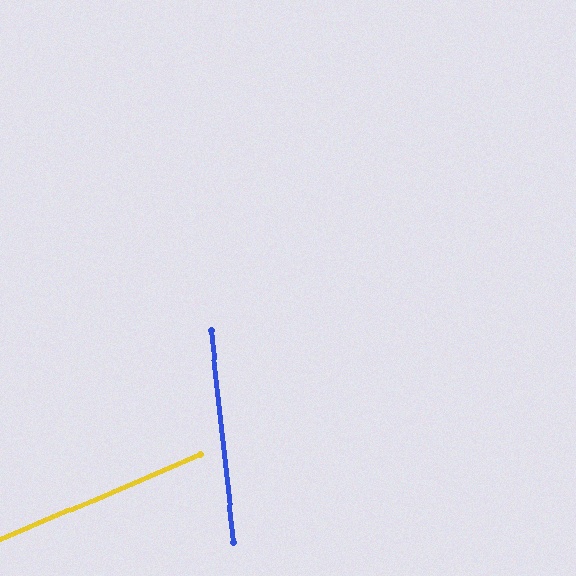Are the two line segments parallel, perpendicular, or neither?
Neither parallel nor perpendicular — they differ by about 73°.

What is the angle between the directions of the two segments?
Approximately 73 degrees.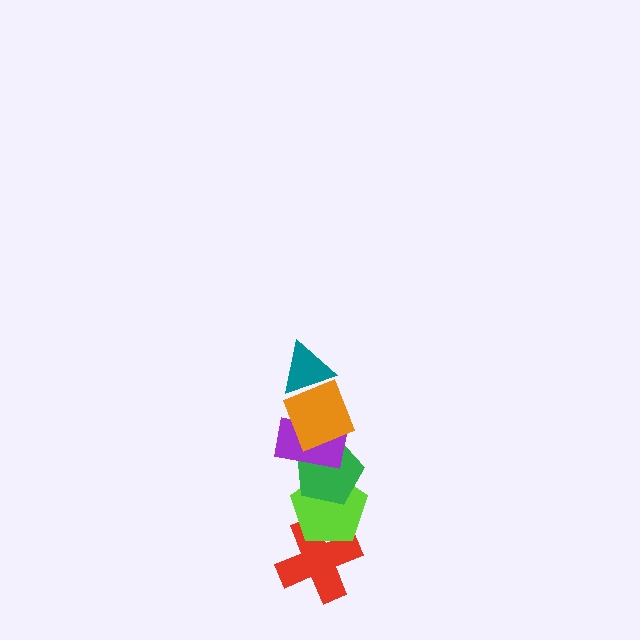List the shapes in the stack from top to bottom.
From top to bottom: the teal triangle, the orange square, the purple rectangle, the green pentagon, the lime pentagon, the red cross.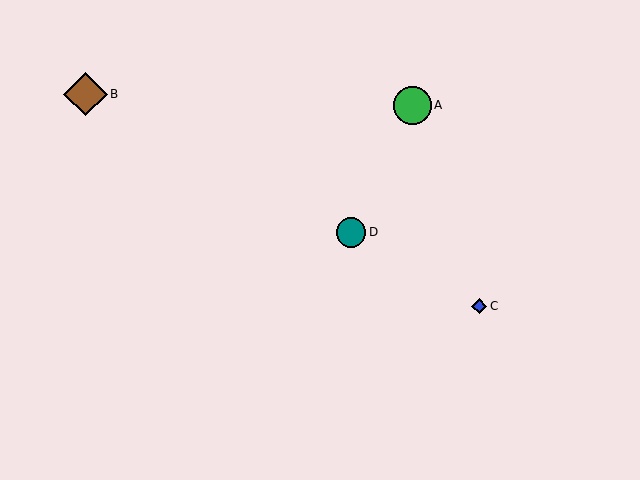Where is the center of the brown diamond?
The center of the brown diamond is at (86, 94).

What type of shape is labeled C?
Shape C is a blue diamond.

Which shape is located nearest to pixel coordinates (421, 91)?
The green circle (labeled A) at (412, 105) is nearest to that location.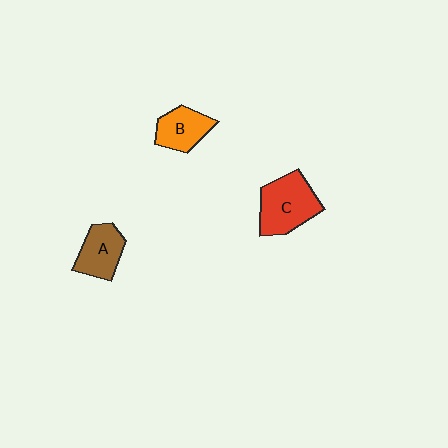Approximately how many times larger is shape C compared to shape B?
Approximately 1.5 times.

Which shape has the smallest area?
Shape B (orange).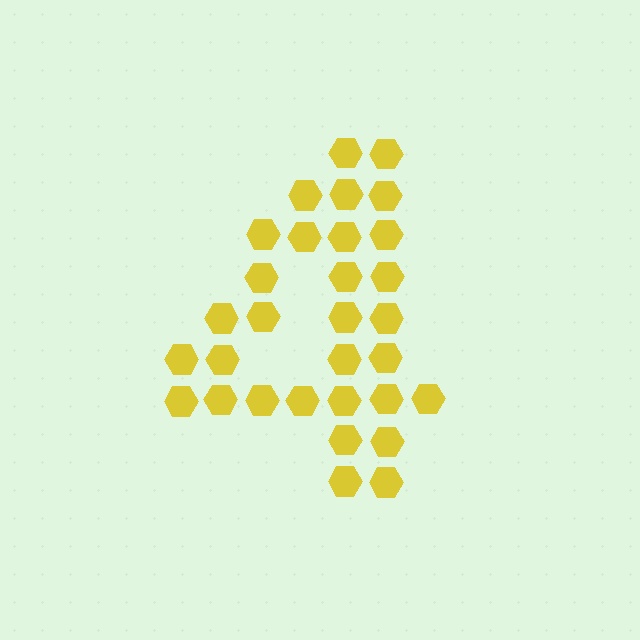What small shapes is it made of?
It is made of small hexagons.